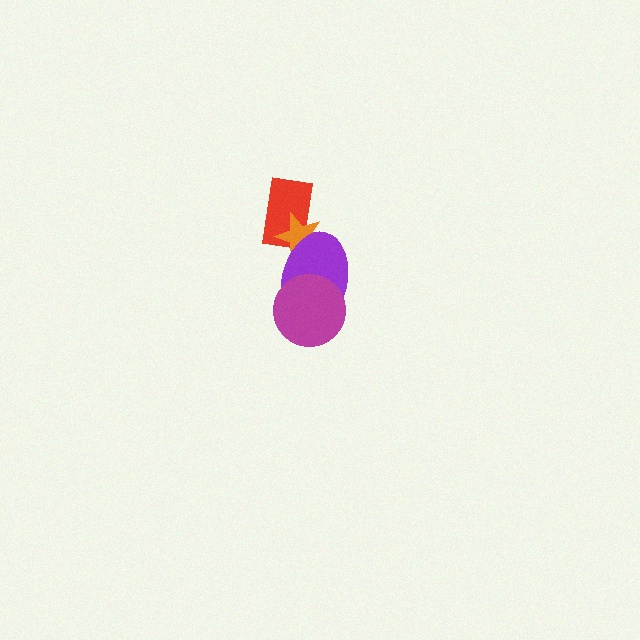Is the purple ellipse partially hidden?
Yes, it is partially covered by another shape.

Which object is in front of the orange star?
The purple ellipse is in front of the orange star.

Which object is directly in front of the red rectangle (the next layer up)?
The orange star is directly in front of the red rectangle.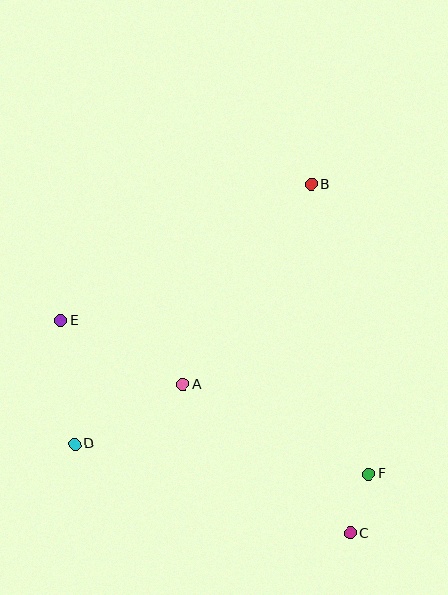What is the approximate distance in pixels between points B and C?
The distance between B and C is approximately 351 pixels.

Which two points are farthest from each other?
Points C and E are farthest from each other.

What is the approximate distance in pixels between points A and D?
The distance between A and D is approximately 124 pixels.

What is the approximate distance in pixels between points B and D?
The distance between B and D is approximately 351 pixels.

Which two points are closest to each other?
Points C and F are closest to each other.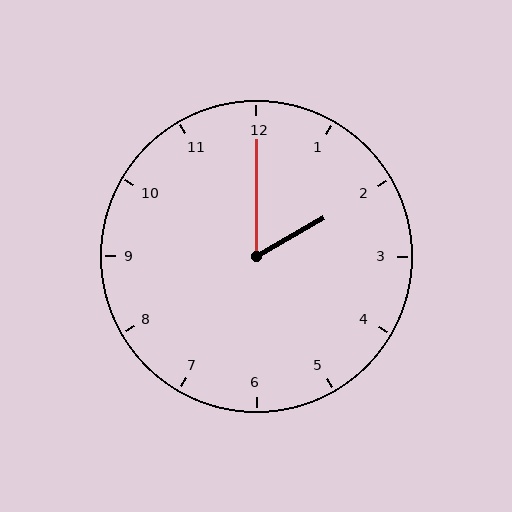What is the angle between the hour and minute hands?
Approximately 60 degrees.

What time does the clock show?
2:00.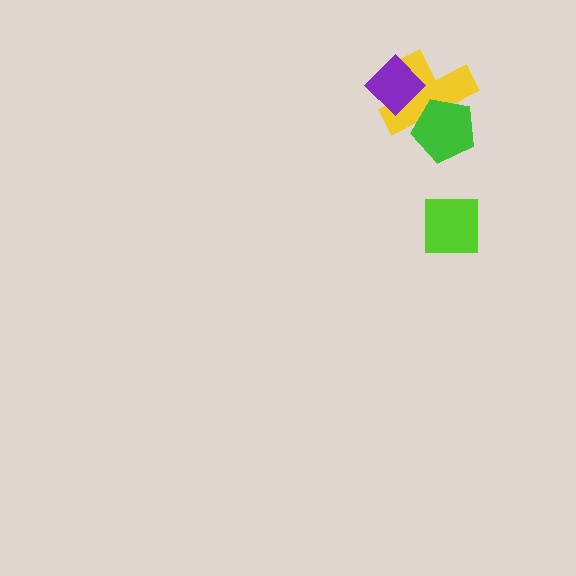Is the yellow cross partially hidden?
Yes, it is partially covered by another shape.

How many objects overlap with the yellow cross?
2 objects overlap with the yellow cross.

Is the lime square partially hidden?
No, no other shape covers it.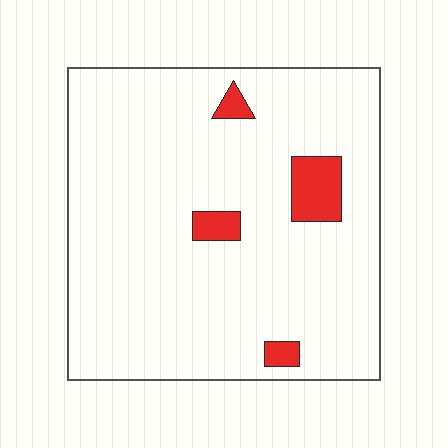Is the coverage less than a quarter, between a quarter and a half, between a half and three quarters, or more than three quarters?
Less than a quarter.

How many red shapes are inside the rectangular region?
4.